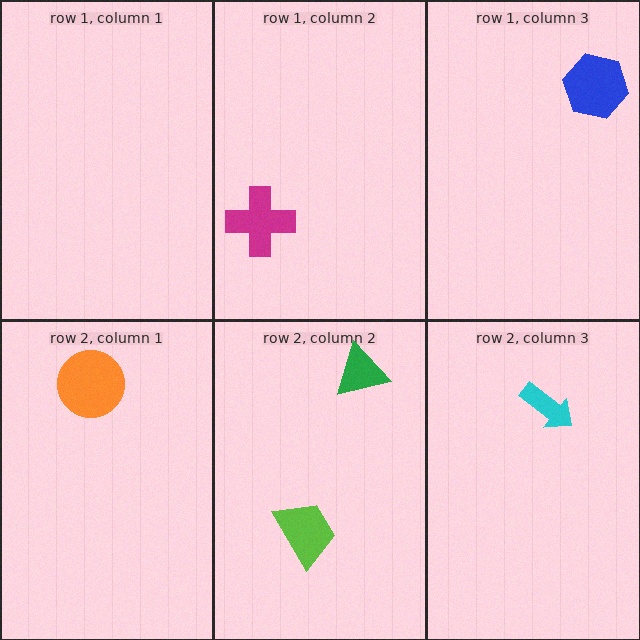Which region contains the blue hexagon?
The row 1, column 3 region.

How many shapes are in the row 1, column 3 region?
1.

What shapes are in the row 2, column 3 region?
The cyan arrow.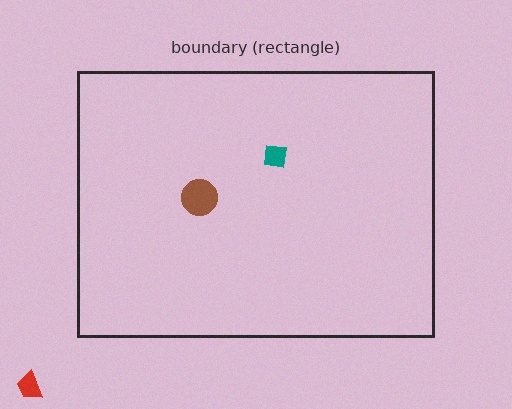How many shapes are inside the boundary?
2 inside, 1 outside.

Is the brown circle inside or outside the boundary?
Inside.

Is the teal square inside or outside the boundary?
Inside.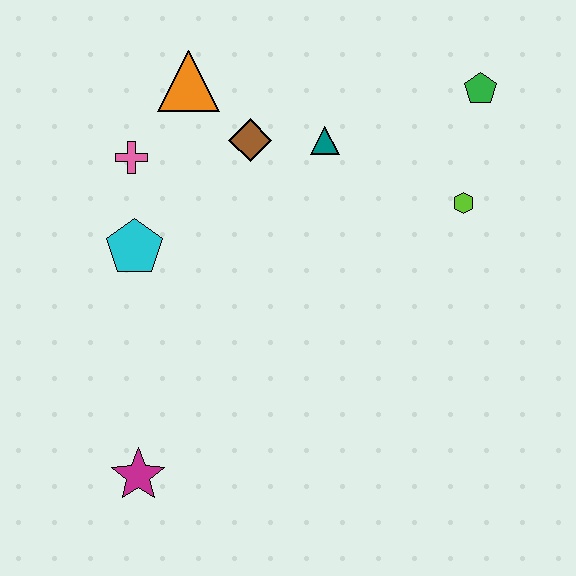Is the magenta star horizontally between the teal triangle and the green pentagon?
No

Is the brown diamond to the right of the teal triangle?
No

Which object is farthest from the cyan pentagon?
The green pentagon is farthest from the cyan pentagon.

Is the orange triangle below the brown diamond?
No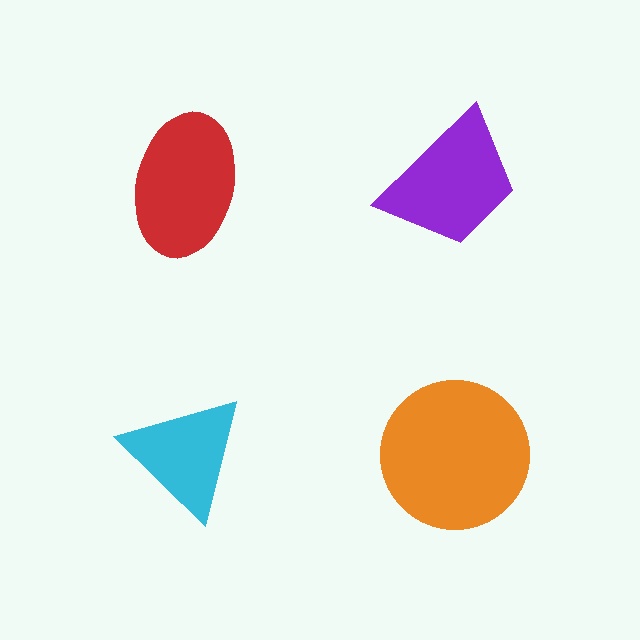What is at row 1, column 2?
A purple trapezoid.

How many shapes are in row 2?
2 shapes.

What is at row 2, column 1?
A cyan triangle.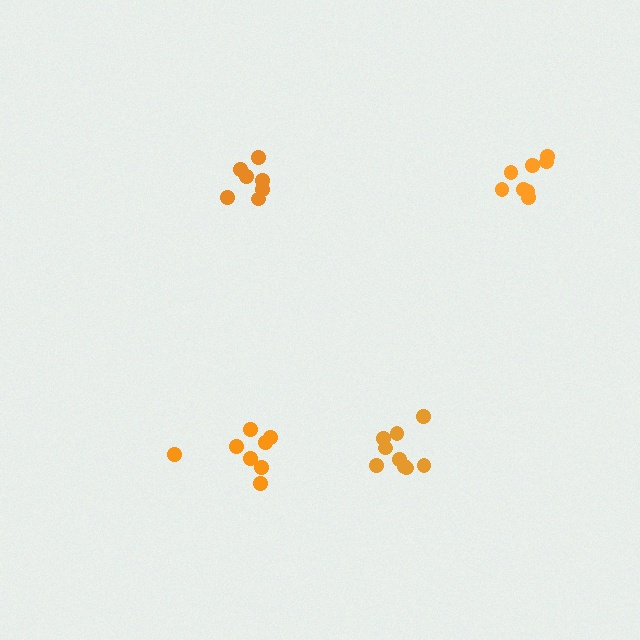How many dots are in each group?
Group 1: 7 dots, Group 2: 8 dots, Group 3: 8 dots, Group 4: 9 dots (32 total).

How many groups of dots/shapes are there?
There are 4 groups.